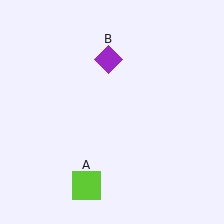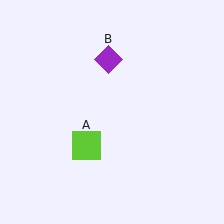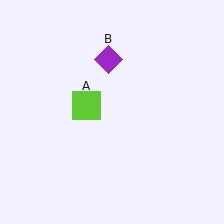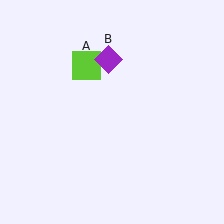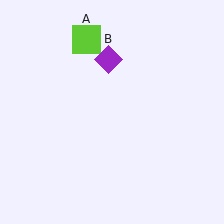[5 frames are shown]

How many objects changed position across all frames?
1 object changed position: lime square (object A).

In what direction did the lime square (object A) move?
The lime square (object A) moved up.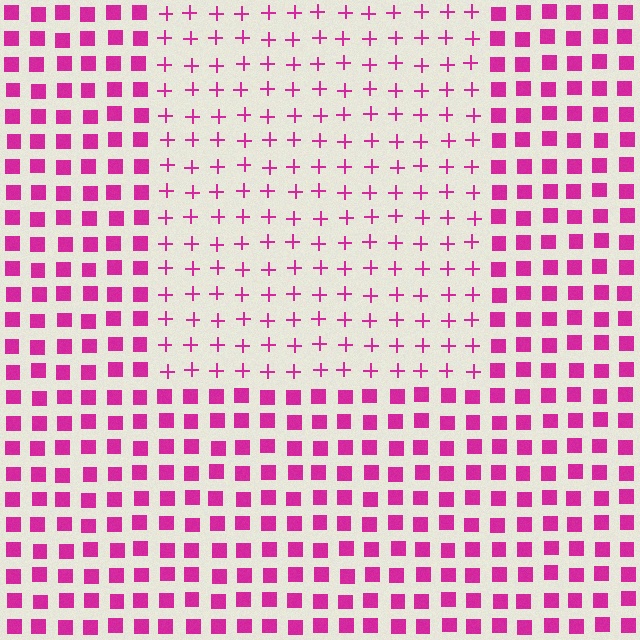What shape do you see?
I see a rectangle.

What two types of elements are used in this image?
The image uses plus signs inside the rectangle region and squares outside it.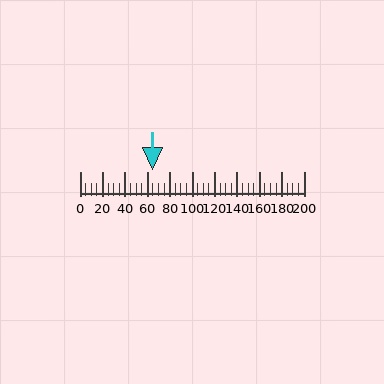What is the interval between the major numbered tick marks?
The major tick marks are spaced 20 units apart.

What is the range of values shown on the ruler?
The ruler shows values from 0 to 200.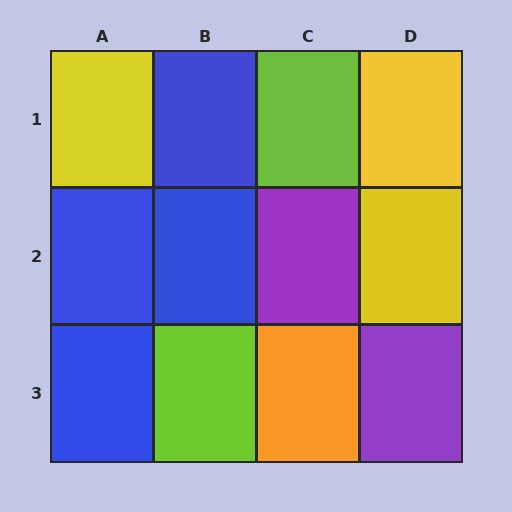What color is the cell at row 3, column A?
Blue.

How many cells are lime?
2 cells are lime.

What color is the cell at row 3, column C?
Orange.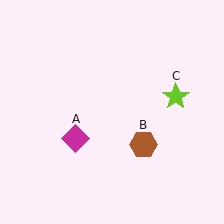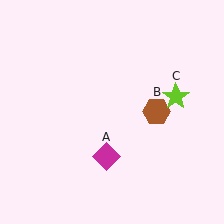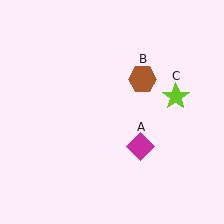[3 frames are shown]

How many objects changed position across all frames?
2 objects changed position: magenta diamond (object A), brown hexagon (object B).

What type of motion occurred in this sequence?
The magenta diamond (object A), brown hexagon (object B) rotated counterclockwise around the center of the scene.